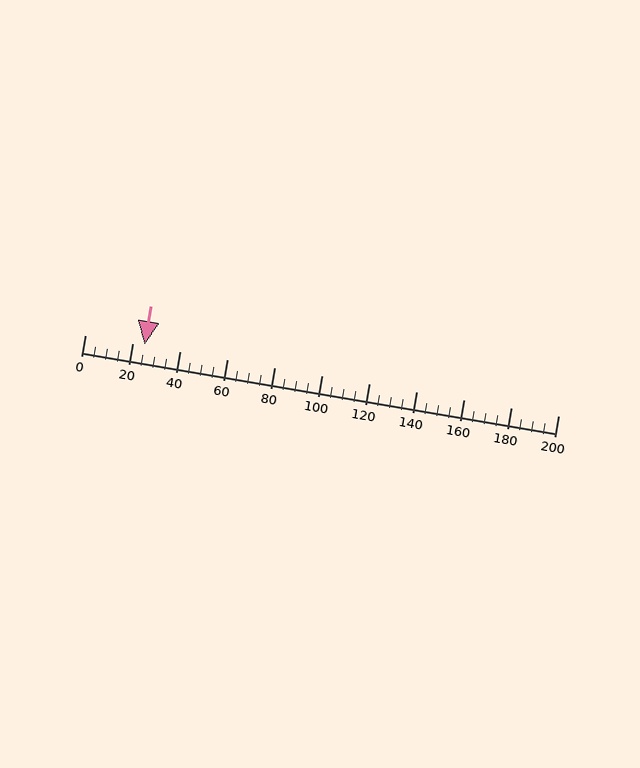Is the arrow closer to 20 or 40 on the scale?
The arrow is closer to 20.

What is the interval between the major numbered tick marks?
The major tick marks are spaced 20 units apart.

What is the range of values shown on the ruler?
The ruler shows values from 0 to 200.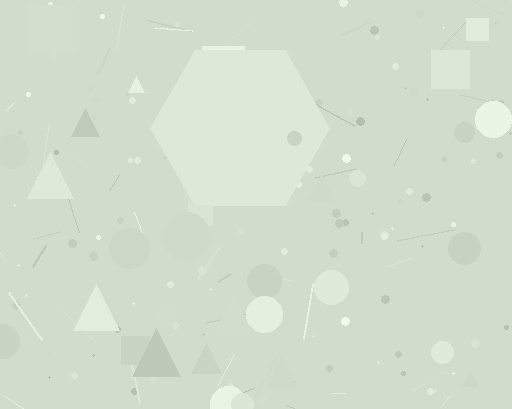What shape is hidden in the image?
A hexagon is hidden in the image.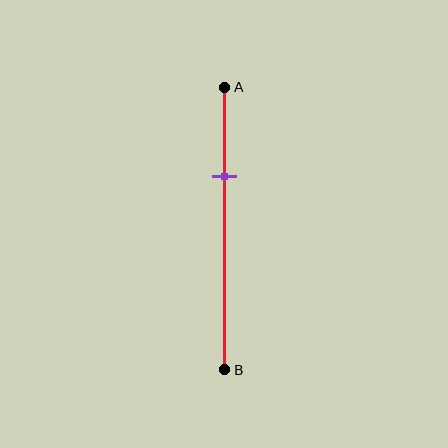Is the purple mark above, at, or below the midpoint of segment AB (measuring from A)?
The purple mark is above the midpoint of segment AB.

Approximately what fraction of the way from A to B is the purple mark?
The purple mark is approximately 30% of the way from A to B.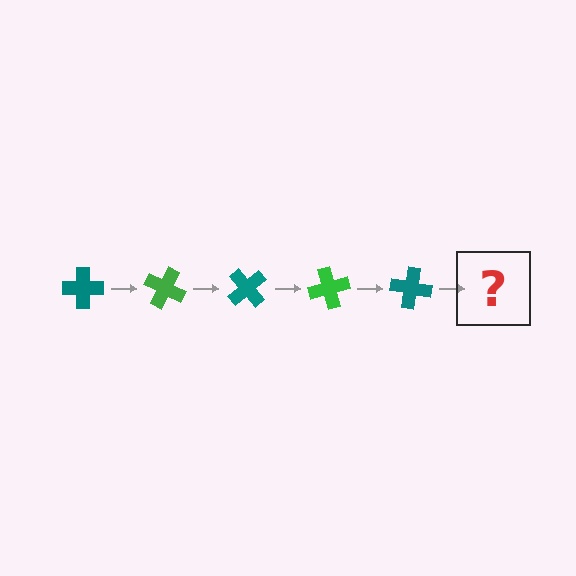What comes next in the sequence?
The next element should be a green cross, rotated 125 degrees from the start.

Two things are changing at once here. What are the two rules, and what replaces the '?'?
The two rules are that it rotates 25 degrees each step and the color cycles through teal and green. The '?' should be a green cross, rotated 125 degrees from the start.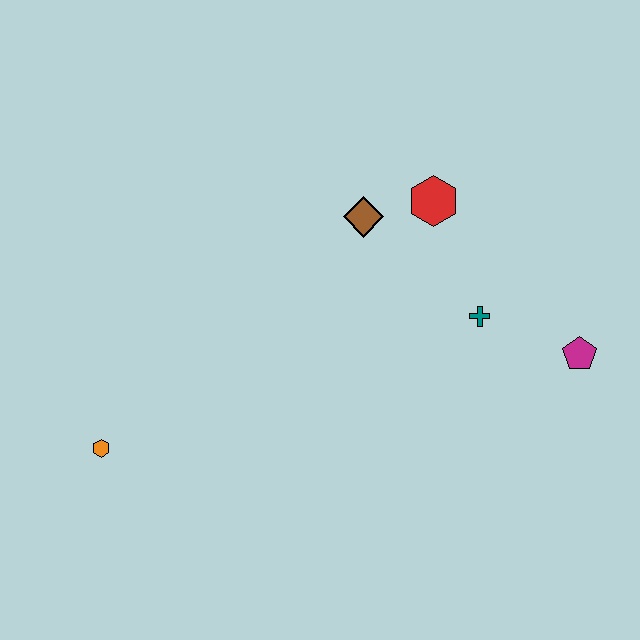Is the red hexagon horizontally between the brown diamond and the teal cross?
Yes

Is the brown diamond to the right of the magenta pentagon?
No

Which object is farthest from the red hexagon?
The orange hexagon is farthest from the red hexagon.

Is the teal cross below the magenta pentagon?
No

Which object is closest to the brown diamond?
The red hexagon is closest to the brown diamond.